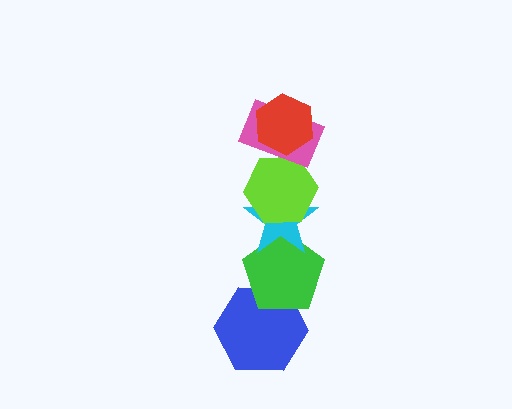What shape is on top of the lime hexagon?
The pink rectangle is on top of the lime hexagon.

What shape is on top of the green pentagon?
The cyan star is on top of the green pentagon.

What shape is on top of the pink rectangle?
The red hexagon is on top of the pink rectangle.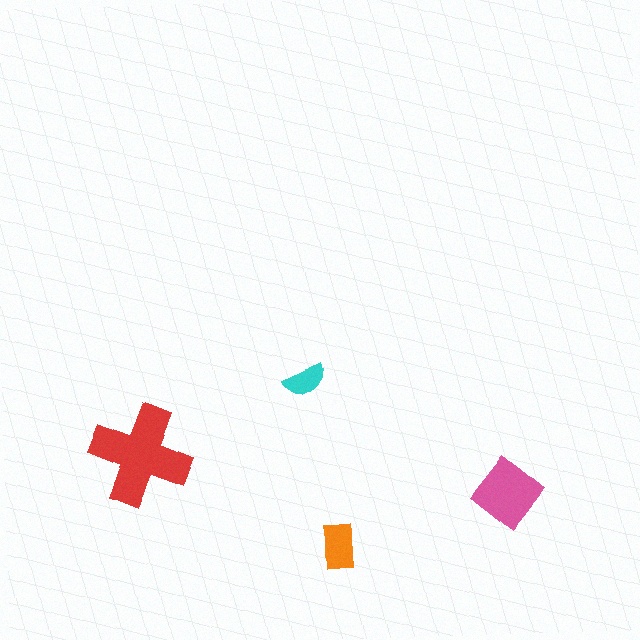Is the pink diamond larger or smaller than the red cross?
Smaller.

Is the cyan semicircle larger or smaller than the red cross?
Smaller.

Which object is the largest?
The red cross.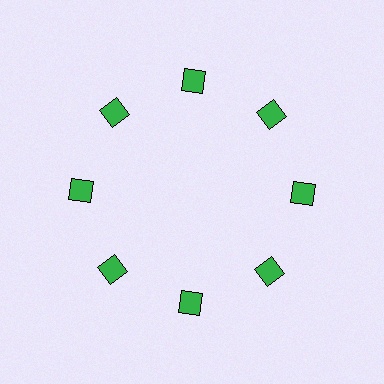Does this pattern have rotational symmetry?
Yes, this pattern has 8-fold rotational symmetry. It looks the same after rotating 45 degrees around the center.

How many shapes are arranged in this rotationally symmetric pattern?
There are 8 shapes, arranged in 8 groups of 1.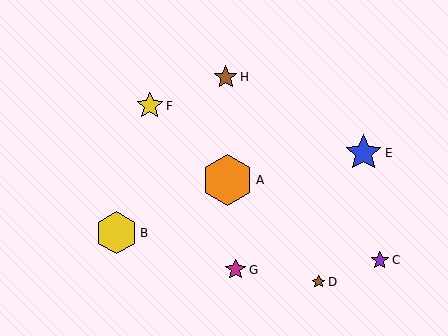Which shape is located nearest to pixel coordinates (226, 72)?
The brown star (labeled H) at (226, 77) is nearest to that location.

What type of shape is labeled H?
Shape H is a brown star.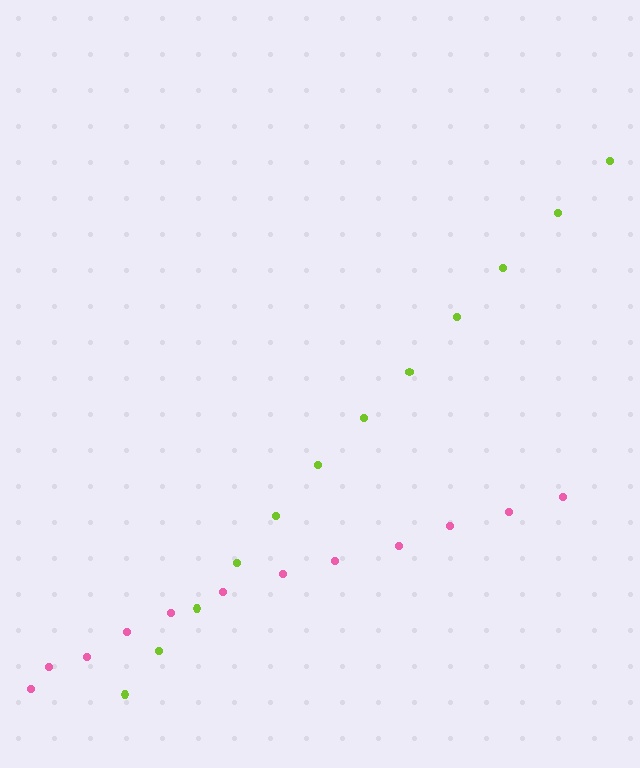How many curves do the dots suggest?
There are 2 distinct paths.